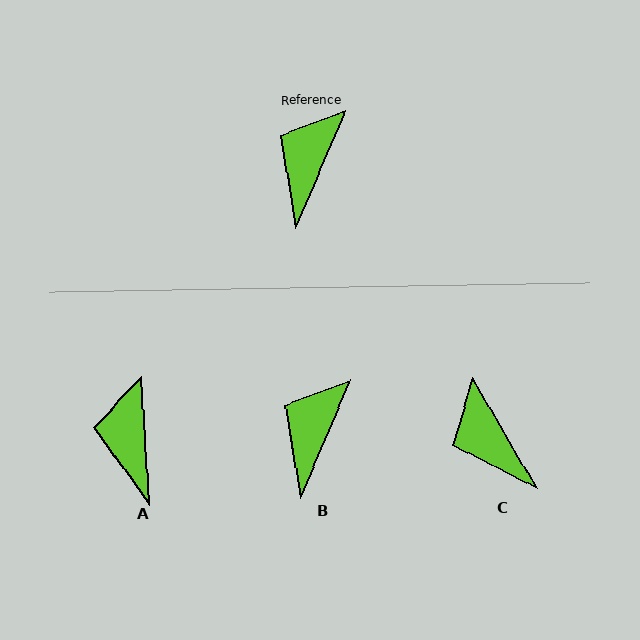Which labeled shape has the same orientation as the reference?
B.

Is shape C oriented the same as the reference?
No, it is off by about 53 degrees.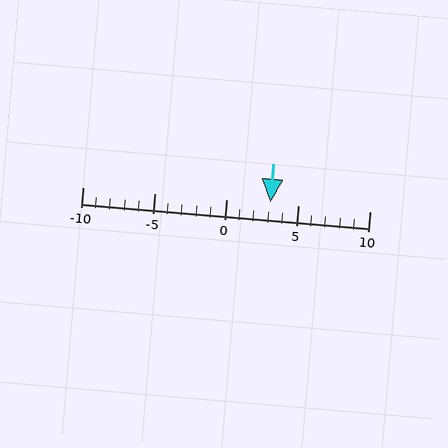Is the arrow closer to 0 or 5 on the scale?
The arrow is closer to 5.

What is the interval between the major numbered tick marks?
The major tick marks are spaced 5 units apart.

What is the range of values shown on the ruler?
The ruler shows values from -10 to 10.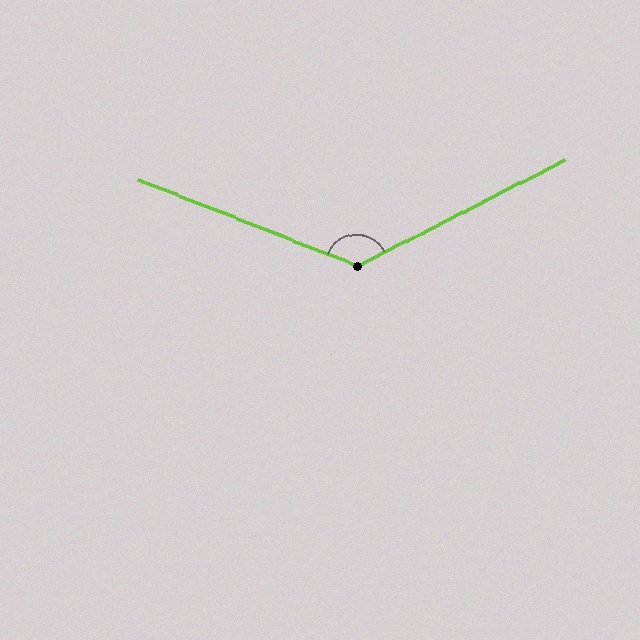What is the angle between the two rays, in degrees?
Approximately 132 degrees.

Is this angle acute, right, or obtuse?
It is obtuse.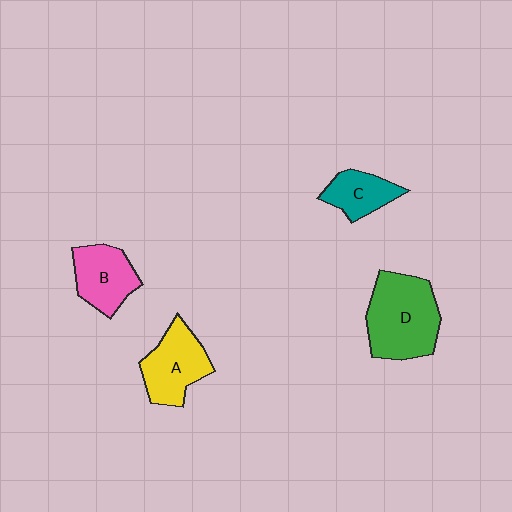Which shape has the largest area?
Shape D (green).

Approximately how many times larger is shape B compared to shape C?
Approximately 1.3 times.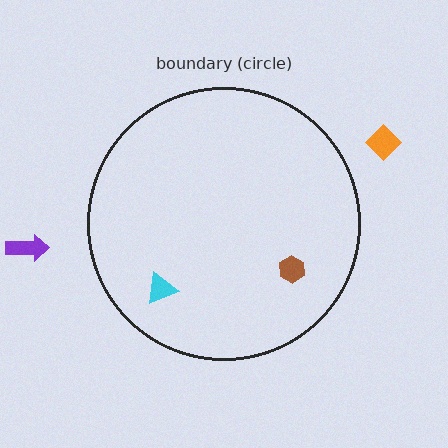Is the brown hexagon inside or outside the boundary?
Inside.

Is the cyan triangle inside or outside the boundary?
Inside.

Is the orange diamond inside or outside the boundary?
Outside.